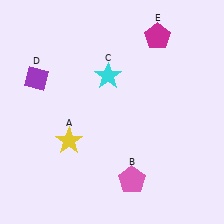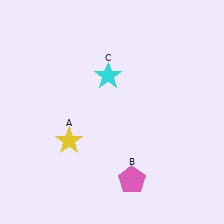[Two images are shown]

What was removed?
The magenta pentagon (E), the purple diamond (D) were removed in Image 2.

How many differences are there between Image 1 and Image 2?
There are 2 differences between the two images.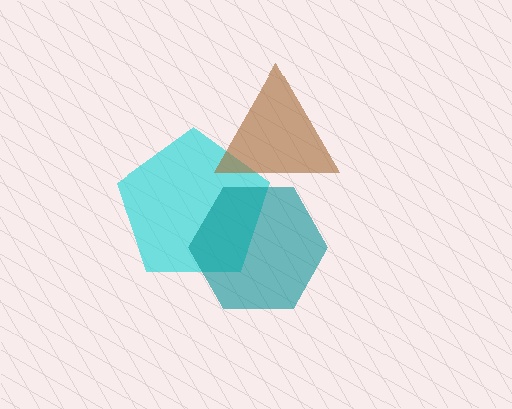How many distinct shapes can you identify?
There are 3 distinct shapes: a cyan pentagon, a teal hexagon, a brown triangle.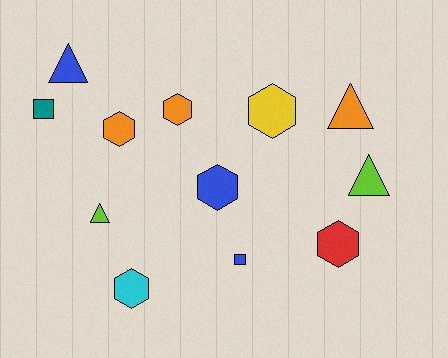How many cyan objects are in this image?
There is 1 cyan object.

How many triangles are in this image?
There are 4 triangles.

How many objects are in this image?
There are 12 objects.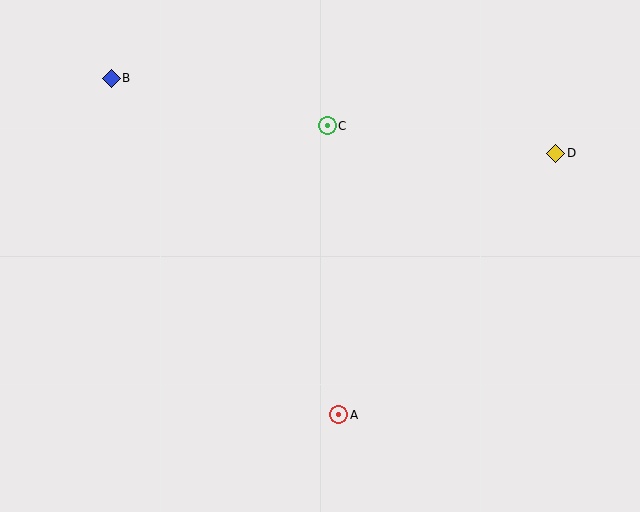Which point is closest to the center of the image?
Point C at (327, 126) is closest to the center.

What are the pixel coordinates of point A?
Point A is at (339, 415).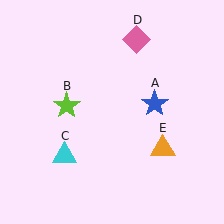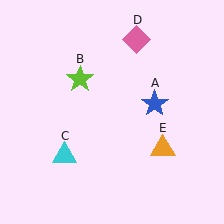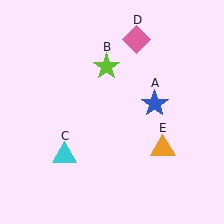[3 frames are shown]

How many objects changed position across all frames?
1 object changed position: lime star (object B).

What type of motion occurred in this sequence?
The lime star (object B) rotated clockwise around the center of the scene.